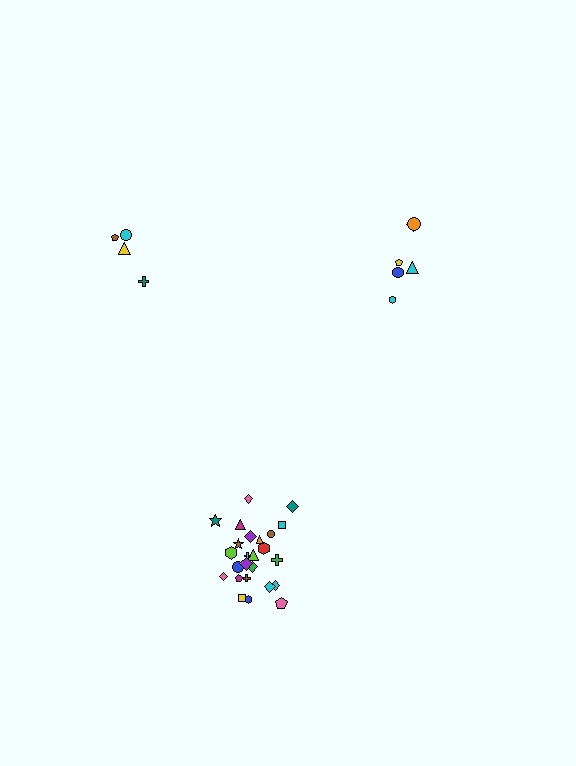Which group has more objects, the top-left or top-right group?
The top-right group.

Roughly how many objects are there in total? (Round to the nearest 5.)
Roughly 35 objects in total.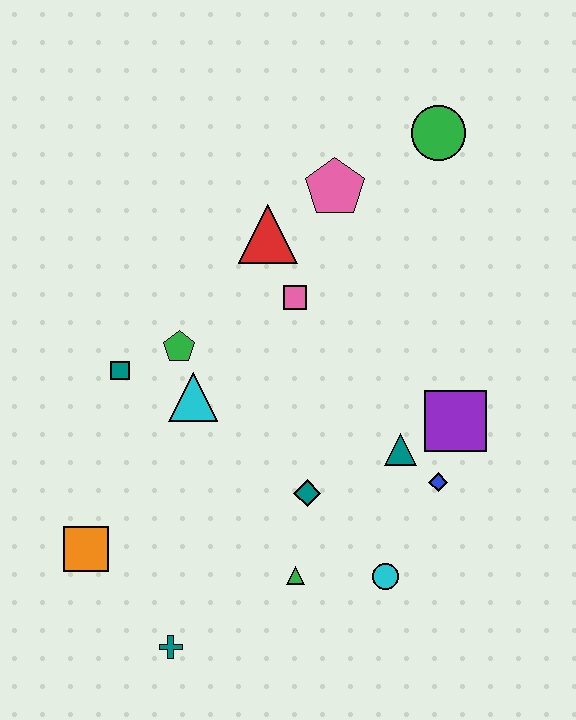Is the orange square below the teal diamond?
Yes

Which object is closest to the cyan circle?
The green triangle is closest to the cyan circle.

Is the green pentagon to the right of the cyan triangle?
No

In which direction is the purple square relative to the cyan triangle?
The purple square is to the right of the cyan triangle.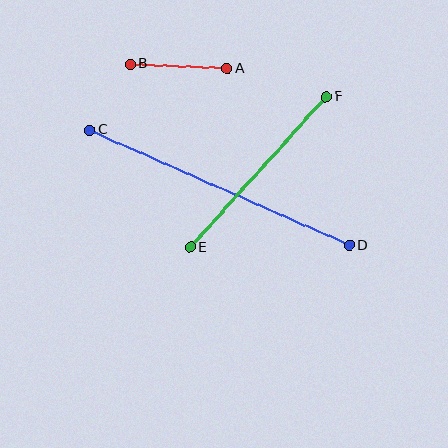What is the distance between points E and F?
The distance is approximately 203 pixels.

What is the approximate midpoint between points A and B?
The midpoint is at approximately (179, 66) pixels.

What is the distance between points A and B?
The distance is approximately 97 pixels.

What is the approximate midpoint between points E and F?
The midpoint is at approximately (258, 172) pixels.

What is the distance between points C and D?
The distance is approximately 284 pixels.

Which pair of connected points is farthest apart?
Points C and D are farthest apart.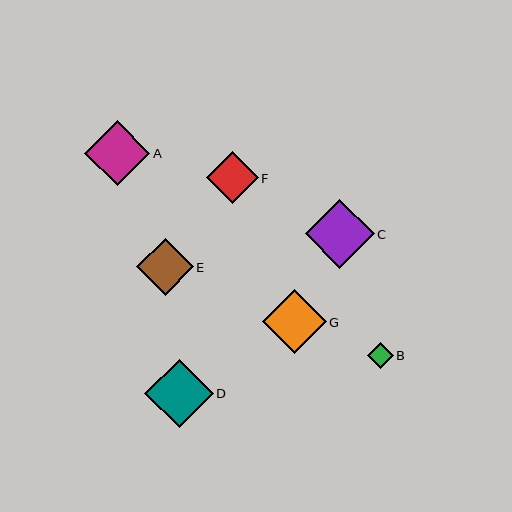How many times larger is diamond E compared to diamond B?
Diamond E is approximately 2.2 times the size of diamond B.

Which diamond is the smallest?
Diamond B is the smallest with a size of approximately 26 pixels.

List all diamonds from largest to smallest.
From largest to smallest: C, D, A, G, E, F, B.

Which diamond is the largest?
Diamond C is the largest with a size of approximately 69 pixels.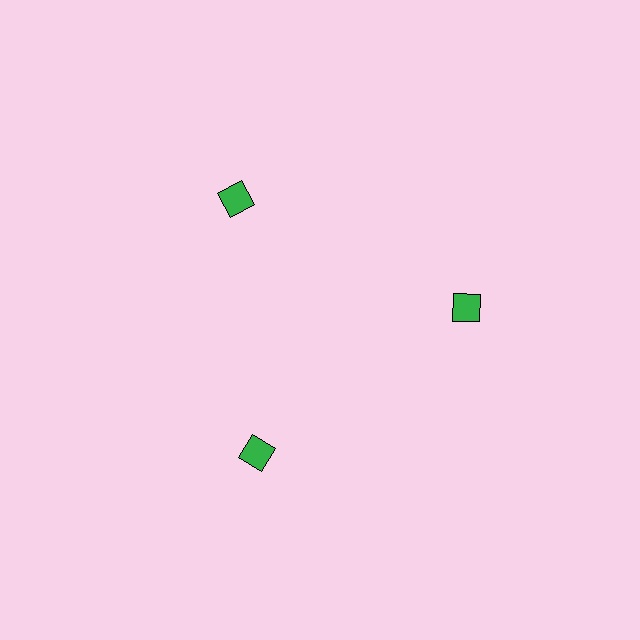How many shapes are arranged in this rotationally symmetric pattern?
There are 3 shapes, arranged in 3 groups of 1.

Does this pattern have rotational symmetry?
Yes, this pattern has 3-fold rotational symmetry. It looks the same after rotating 120 degrees around the center.